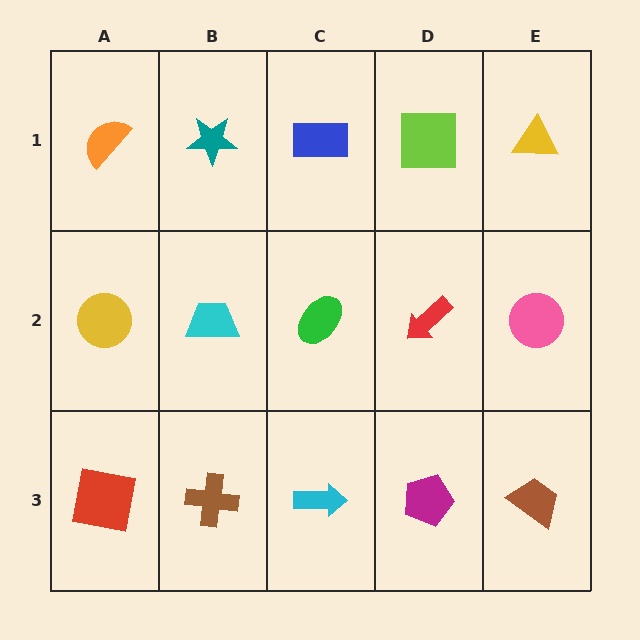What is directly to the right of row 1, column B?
A blue rectangle.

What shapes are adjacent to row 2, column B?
A teal star (row 1, column B), a brown cross (row 3, column B), a yellow circle (row 2, column A), a green ellipse (row 2, column C).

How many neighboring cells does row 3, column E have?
2.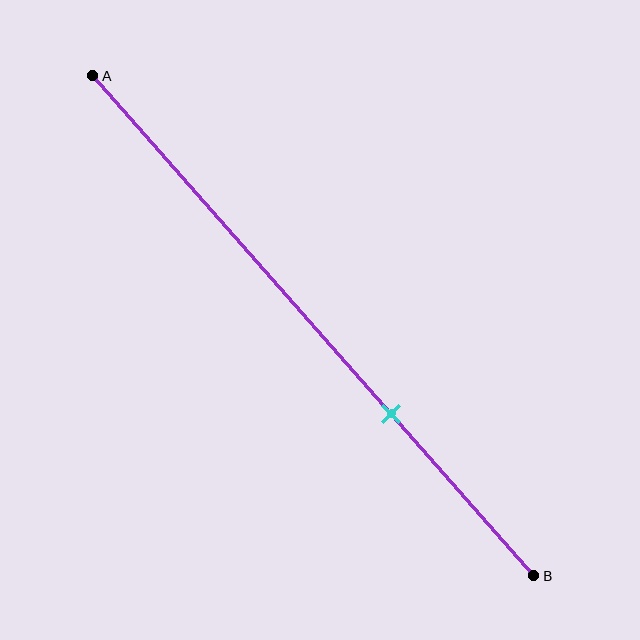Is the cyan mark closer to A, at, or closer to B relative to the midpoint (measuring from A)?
The cyan mark is closer to point B than the midpoint of segment AB.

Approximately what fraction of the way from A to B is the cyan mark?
The cyan mark is approximately 70% of the way from A to B.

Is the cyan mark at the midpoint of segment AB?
No, the mark is at about 70% from A, not at the 50% midpoint.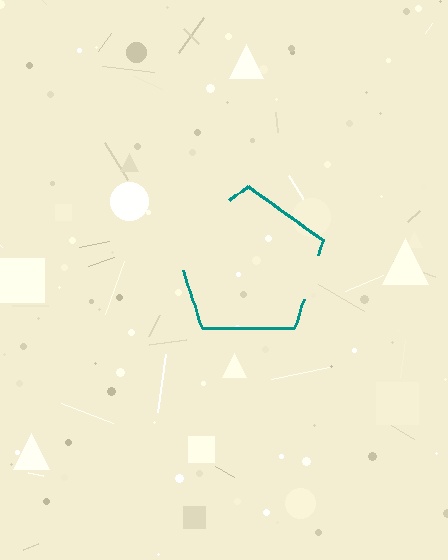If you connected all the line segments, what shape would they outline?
They would outline a pentagon.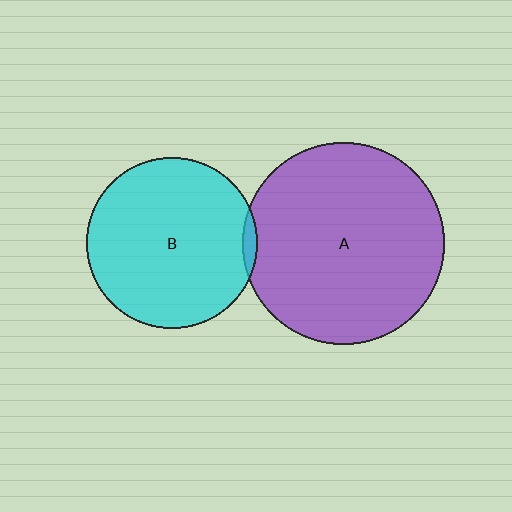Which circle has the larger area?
Circle A (purple).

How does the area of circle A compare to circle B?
Approximately 1.4 times.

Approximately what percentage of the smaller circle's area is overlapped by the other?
Approximately 5%.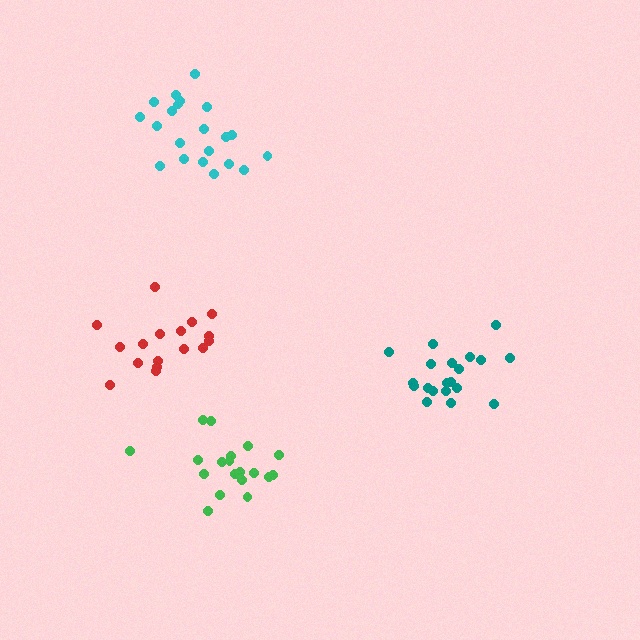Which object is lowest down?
The green cluster is bottommost.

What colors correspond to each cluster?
The clusters are colored: teal, cyan, red, green.